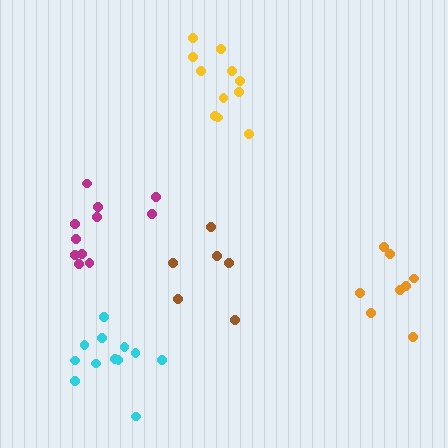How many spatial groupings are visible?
There are 5 spatial groupings.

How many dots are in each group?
Group 1: 6 dots, Group 2: 12 dots, Group 3: 11 dots, Group 4: 11 dots, Group 5: 8 dots (48 total).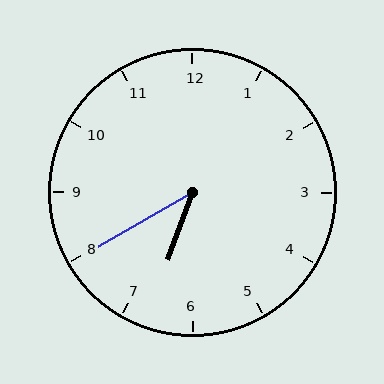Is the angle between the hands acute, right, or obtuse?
It is acute.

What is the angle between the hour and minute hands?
Approximately 40 degrees.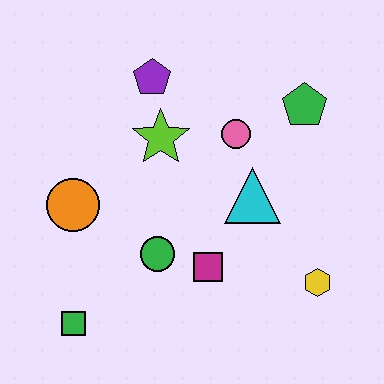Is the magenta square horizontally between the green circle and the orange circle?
No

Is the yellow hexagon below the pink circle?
Yes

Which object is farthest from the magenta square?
The purple pentagon is farthest from the magenta square.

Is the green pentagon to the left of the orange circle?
No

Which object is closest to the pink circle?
The cyan triangle is closest to the pink circle.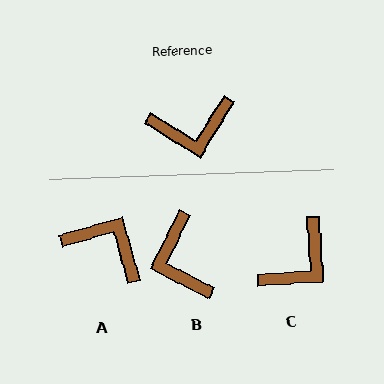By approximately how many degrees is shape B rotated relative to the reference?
Approximately 85 degrees clockwise.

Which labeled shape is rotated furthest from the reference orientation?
A, about 137 degrees away.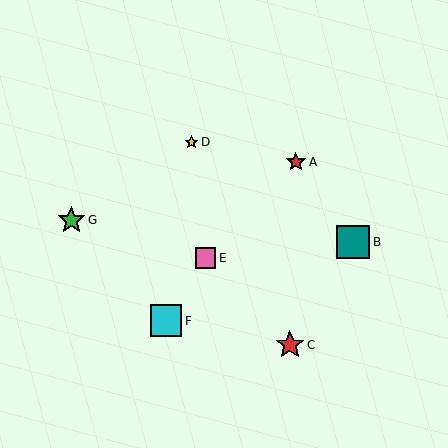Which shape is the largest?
The teal square (labeled B) is the largest.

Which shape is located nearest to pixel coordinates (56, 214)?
The green star (labeled G) at (71, 220) is nearest to that location.